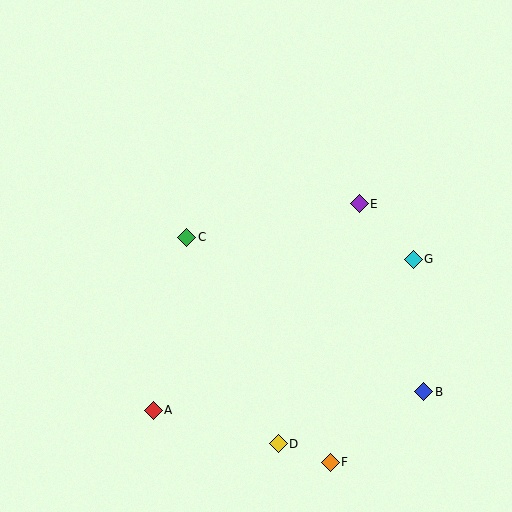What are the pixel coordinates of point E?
Point E is at (359, 204).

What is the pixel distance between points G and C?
The distance between G and C is 228 pixels.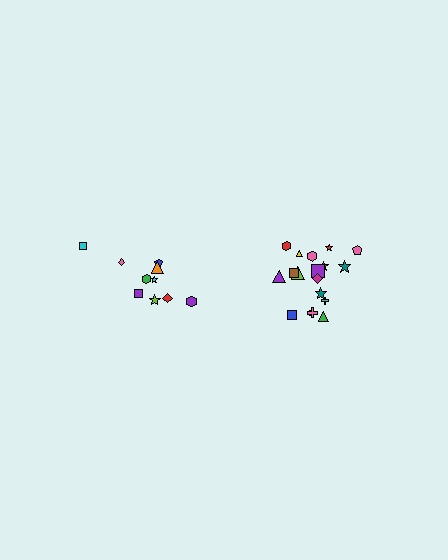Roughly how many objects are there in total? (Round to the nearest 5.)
Roughly 30 objects in total.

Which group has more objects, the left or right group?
The right group.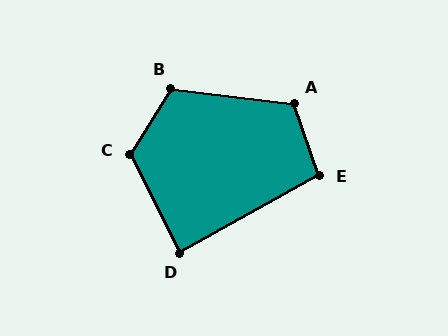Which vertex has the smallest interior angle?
D, at approximately 88 degrees.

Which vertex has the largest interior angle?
C, at approximately 121 degrees.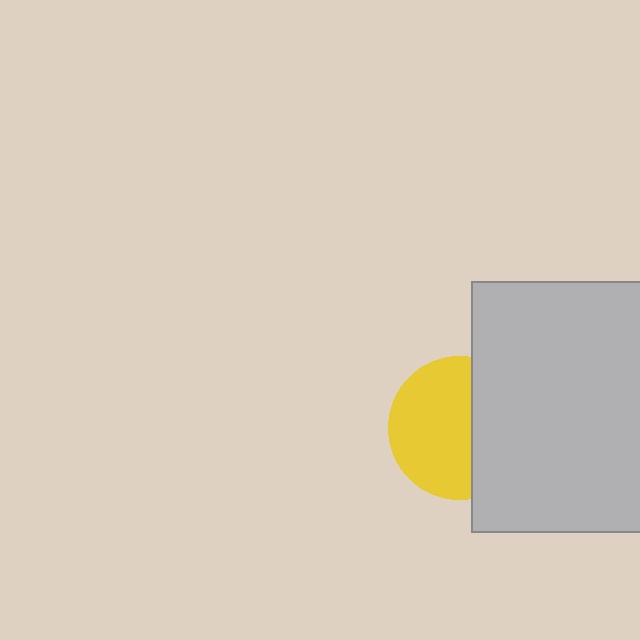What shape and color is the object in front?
The object in front is a light gray rectangle.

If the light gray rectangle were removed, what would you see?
You would see the complete yellow circle.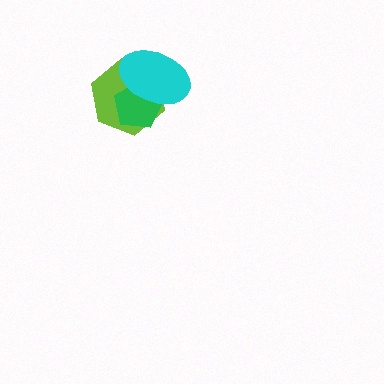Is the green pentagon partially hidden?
Yes, it is partially covered by another shape.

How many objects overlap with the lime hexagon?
2 objects overlap with the lime hexagon.